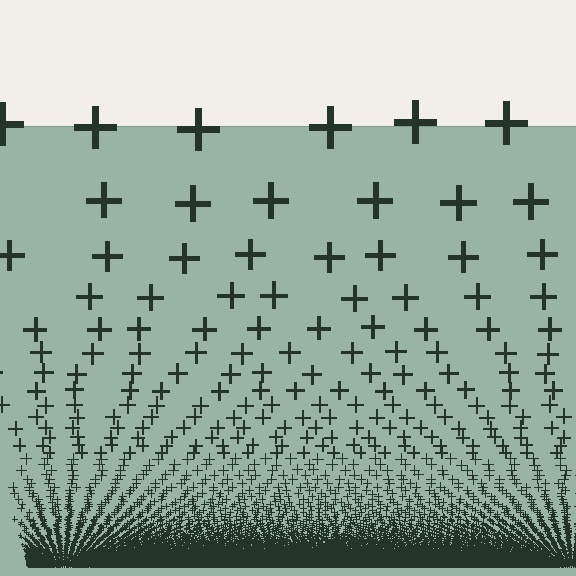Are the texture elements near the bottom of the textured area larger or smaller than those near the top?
Smaller. The gradient is inverted — elements near the bottom are smaller and denser.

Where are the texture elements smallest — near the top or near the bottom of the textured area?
Near the bottom.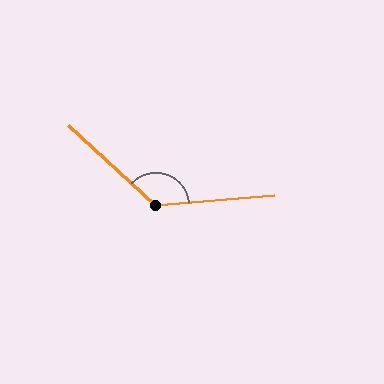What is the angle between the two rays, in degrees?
Approximately 132 degrees.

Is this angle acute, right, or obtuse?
It is obtuse.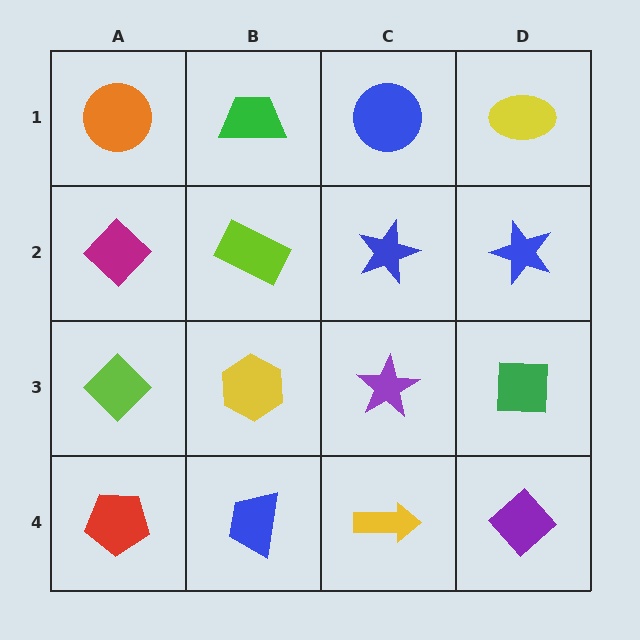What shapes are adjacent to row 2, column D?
A yellow ellipse (row 1, column D), a green square (row 3, column D), a blue star (row 2, column C).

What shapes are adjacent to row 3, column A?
A magenta diamond (row 2, column A), a red pentagon (row 4, column A), a yellow hexagon (row 3, column B).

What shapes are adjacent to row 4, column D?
A green square (row 3, column D), a yellow arrow (row 4, column C).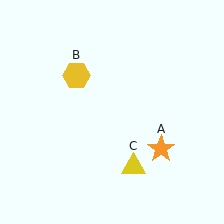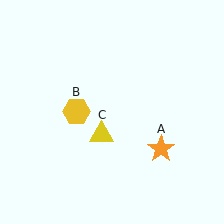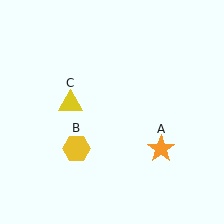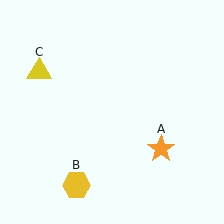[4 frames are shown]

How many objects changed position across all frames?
2 objects changed position: yellow hexagon (object B), yellow triangle (object C).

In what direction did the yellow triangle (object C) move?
The yellow triangle (object C) moved up and to the left.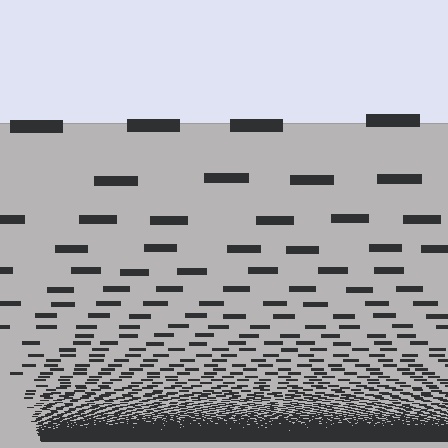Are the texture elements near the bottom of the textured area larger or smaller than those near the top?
Smaller. The gradient is inverted — elements near the bottom are smaller and denser.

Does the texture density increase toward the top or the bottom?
Density increases toward the bottom.